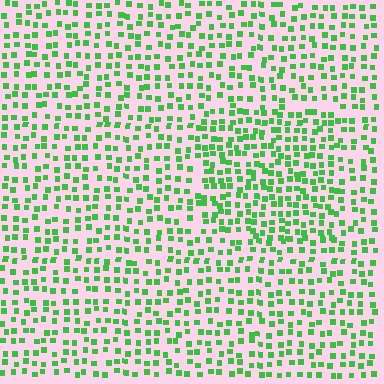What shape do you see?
I see a rectangle.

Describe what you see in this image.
The image contains small green elements arranged at two different densities. A rectangle-shaped region is visible where the elements are more densely packed than the surrounding area.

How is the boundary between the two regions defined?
The boundary is defined by a change in element density (approximately 1.5x ratio). All elements are the same color, size, and shape.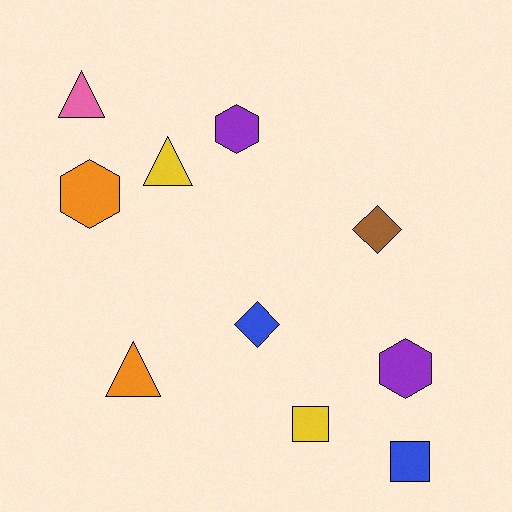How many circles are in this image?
There are no circles.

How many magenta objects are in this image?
There are no magenta objects.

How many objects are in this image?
There are 10 objects.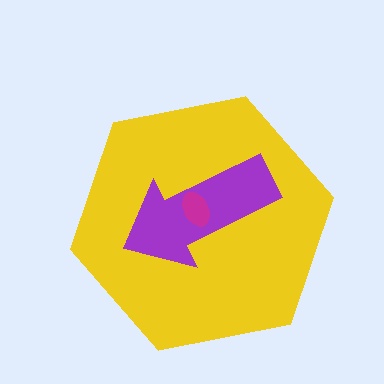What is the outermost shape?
The yellow hexagon.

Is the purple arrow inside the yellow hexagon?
Yes.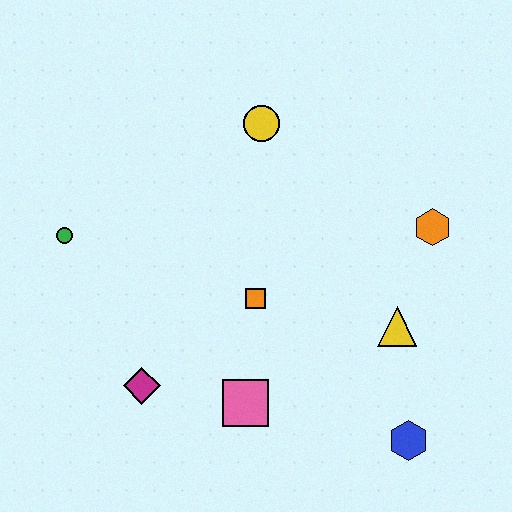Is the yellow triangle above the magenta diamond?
Yes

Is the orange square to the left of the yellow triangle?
Yes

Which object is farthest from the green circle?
The blue hexagon is farthest from the green circle.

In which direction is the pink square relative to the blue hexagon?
The pink square is to the left of the blue hexagon.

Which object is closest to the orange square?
The pink square is closest to the orange square.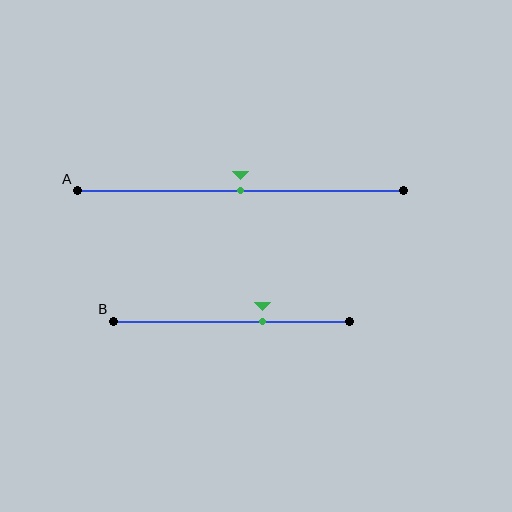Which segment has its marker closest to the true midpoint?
Segment A has its marker closest to the true midpoint.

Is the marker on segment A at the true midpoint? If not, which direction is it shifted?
Yes, the marker on segment A is at the true midpoint.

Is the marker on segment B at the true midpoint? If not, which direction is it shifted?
No, the marker on segment B is shifted to the right by about 13% of the segment length.